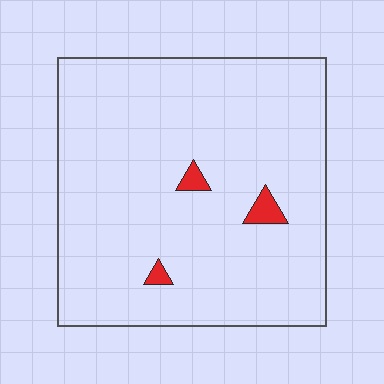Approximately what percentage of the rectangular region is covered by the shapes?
Approximately 5%.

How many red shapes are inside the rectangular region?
3.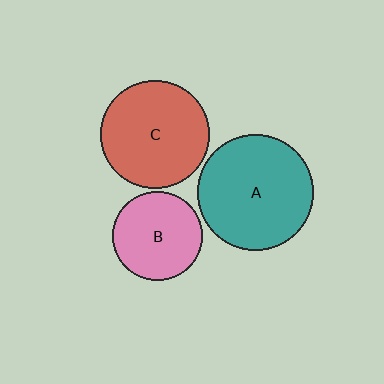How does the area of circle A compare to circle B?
Approximately 1.7 times.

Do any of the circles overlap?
No, none of the circles overlap.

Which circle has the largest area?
Circle A (teal).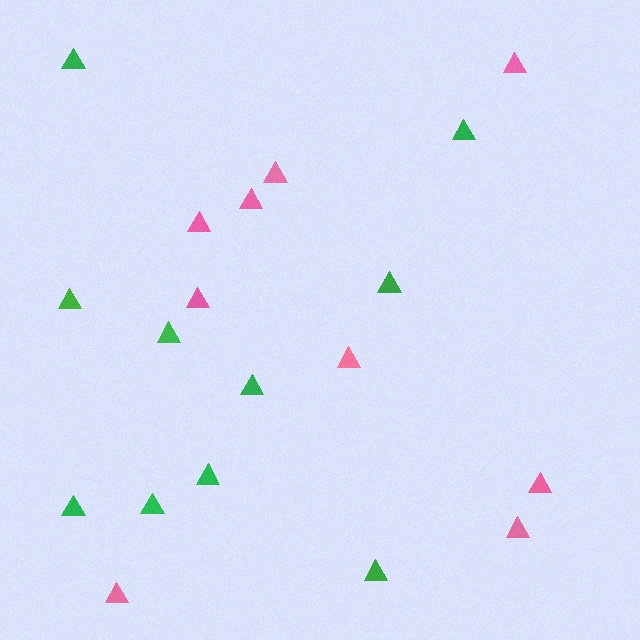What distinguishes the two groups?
There are 2 groups: one group of green triangles (10) and one group of pink triangles (9).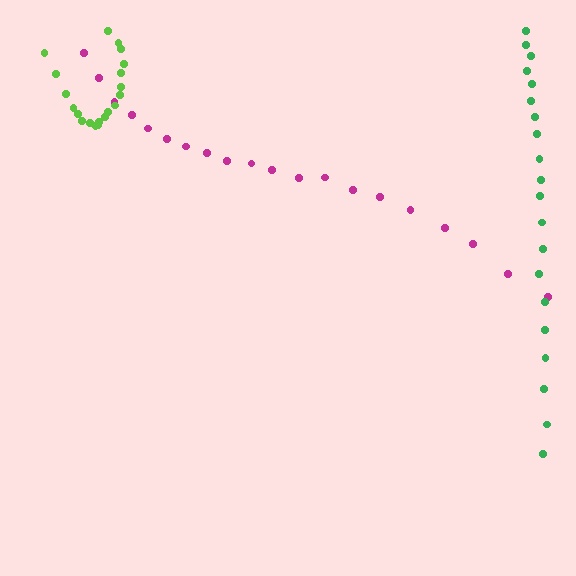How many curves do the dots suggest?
There are 3 distinct paths.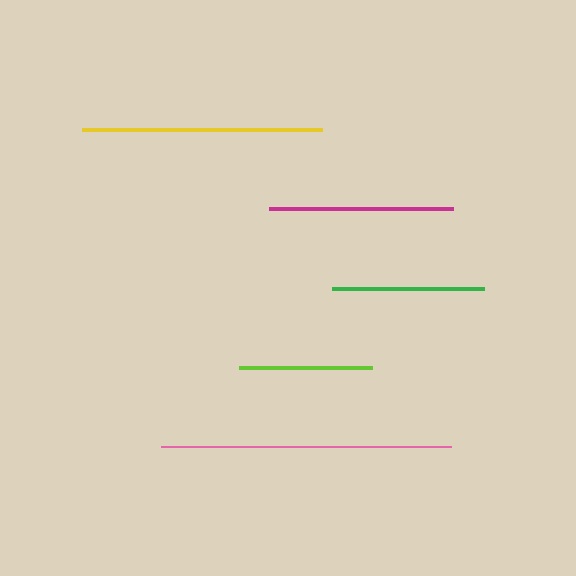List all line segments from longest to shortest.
From longest to shortest: pink, yellow, magenta, green, lime.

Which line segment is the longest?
The pink line is the longest at approximately 289 pixels.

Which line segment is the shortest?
The lime line is the shortest at approximately 133 pixels.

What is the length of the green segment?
The green segment is approximately 152 pixels long.